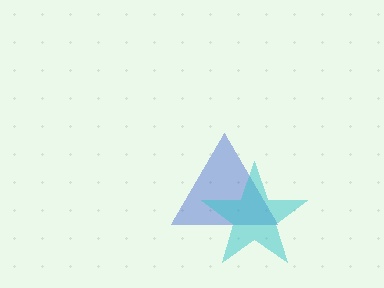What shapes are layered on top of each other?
The layered shapes are: a blue triangle, a cyan star.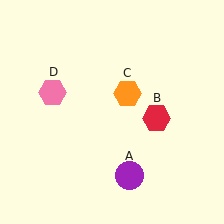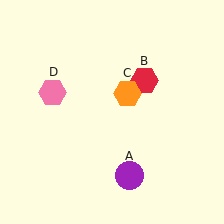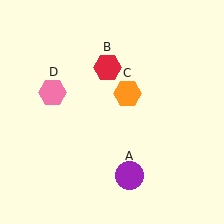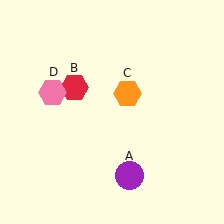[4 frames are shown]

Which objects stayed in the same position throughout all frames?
Purple circle (object A) and orange hexagon (object C) and pink hexagon (object D) remained stationary.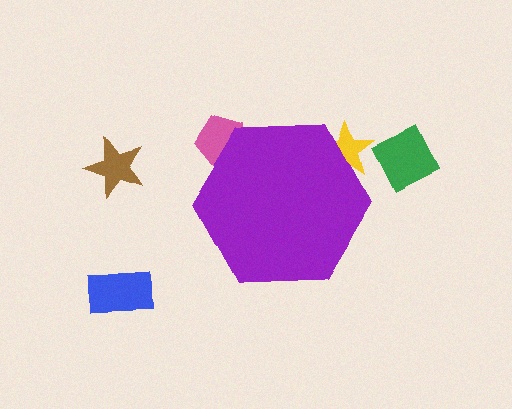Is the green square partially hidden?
No, the green square is fully visible.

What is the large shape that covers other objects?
A purple hexagon.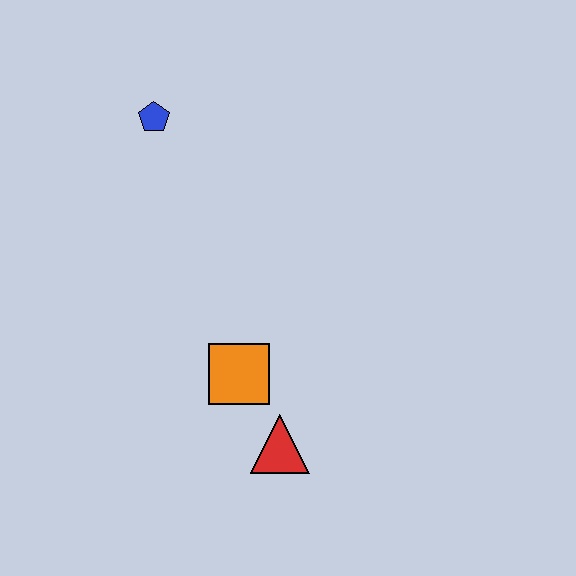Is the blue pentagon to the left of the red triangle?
Yes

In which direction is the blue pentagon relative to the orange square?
The blue pentagon is above the orange square.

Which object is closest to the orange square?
The red triangle is closest to the orange square.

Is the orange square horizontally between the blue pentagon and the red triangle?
Yes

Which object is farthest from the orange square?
The blue pentagon is farthest from the orange square.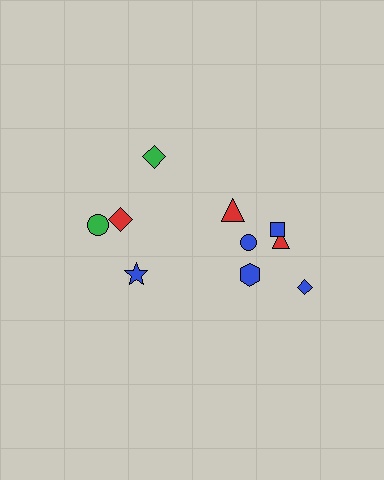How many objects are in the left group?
There are 4 objects.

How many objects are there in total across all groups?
There are 10 objects.